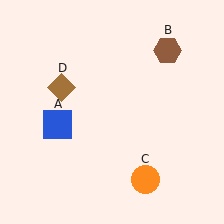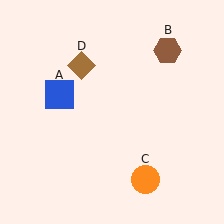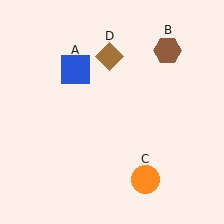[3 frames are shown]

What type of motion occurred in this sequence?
The blue square (object A), brown diamond (object D) rotated clockwise around the center of the scene.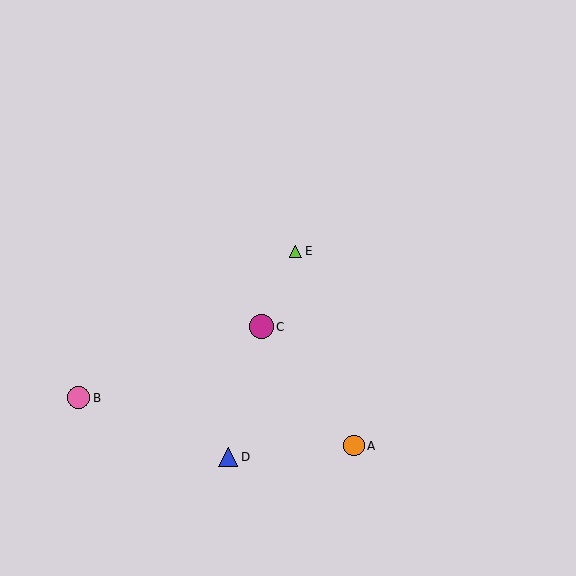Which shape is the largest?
The magenta circle (labeled C) is the largest.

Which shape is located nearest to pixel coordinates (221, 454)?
The blue triangle (labeled D) at (228, 457) is nearest to that location.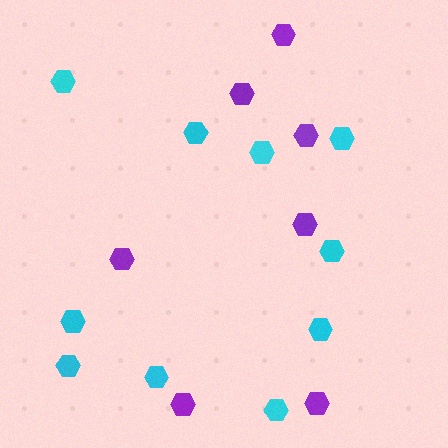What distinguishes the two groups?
There are 2 groups: one group of purple hexagons (7) and one group of cyan hexagons (10).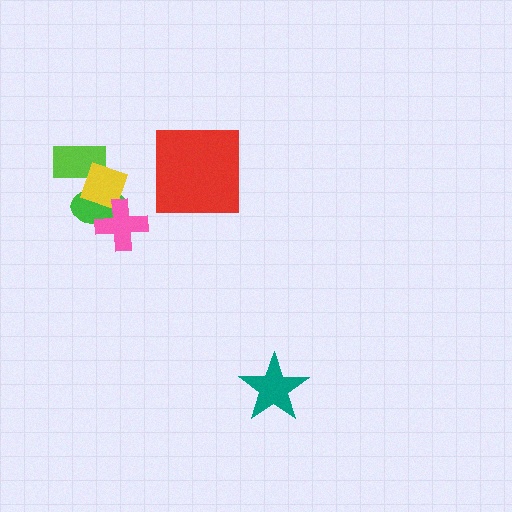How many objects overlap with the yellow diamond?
3 objects overlap with the yellow diamond.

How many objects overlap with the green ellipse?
2 objects overlap with the green ellipse.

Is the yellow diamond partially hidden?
Yes, it is partially covered by another shape.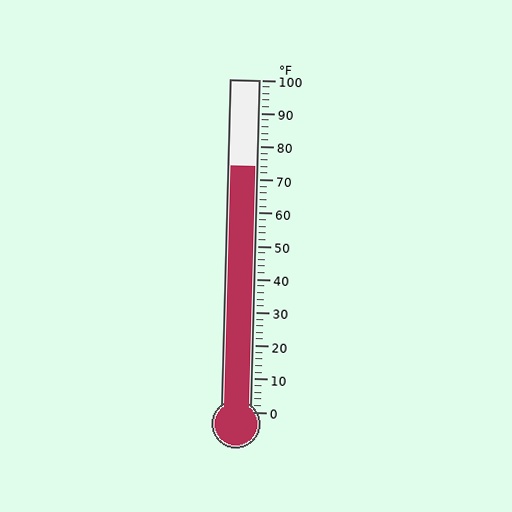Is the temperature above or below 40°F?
The temperature is above 40°F.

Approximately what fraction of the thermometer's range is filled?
The thermometer is filled to approximately 75% of its range.